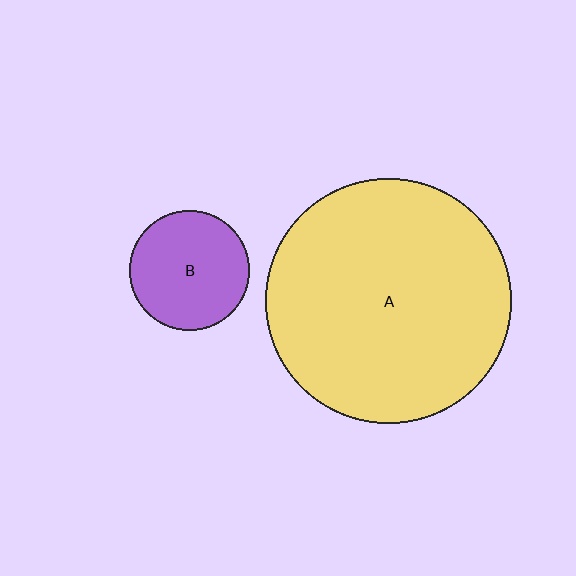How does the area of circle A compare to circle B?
Approximately 4.2 times.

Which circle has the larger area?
Circle A (yellow).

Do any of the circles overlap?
No, none of the circles overlap.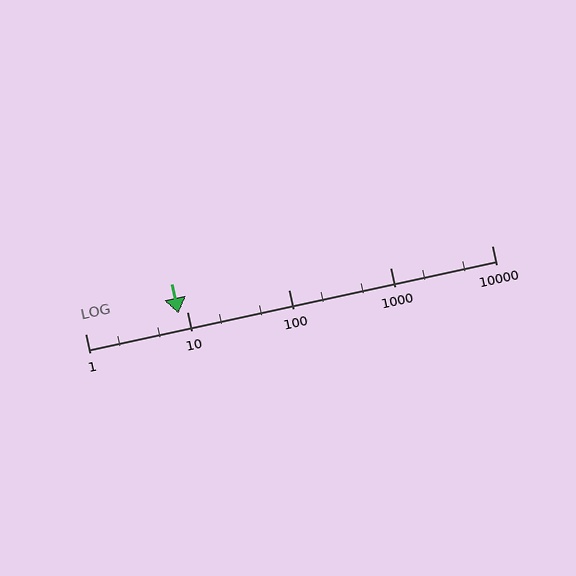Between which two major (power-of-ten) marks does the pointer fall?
The pointer is between 1 and 10.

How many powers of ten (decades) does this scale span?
The scale spans 4 decades, from 1 to 10000.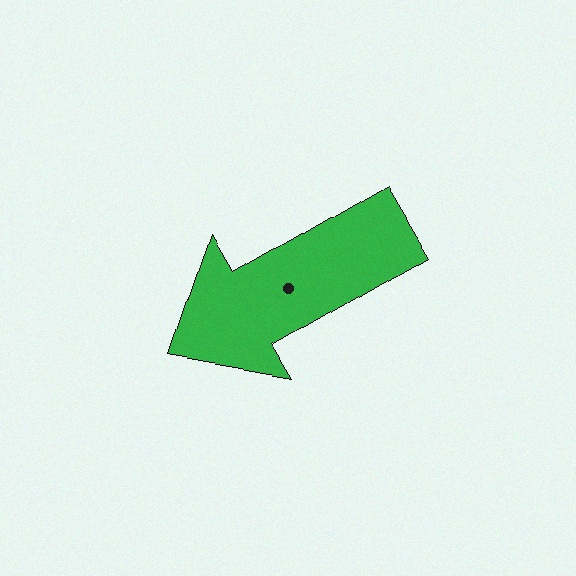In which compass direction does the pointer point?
Southwest.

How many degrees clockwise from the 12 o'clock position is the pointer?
Approximately 240 degrees.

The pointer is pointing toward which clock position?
Roughly 8 o'clock.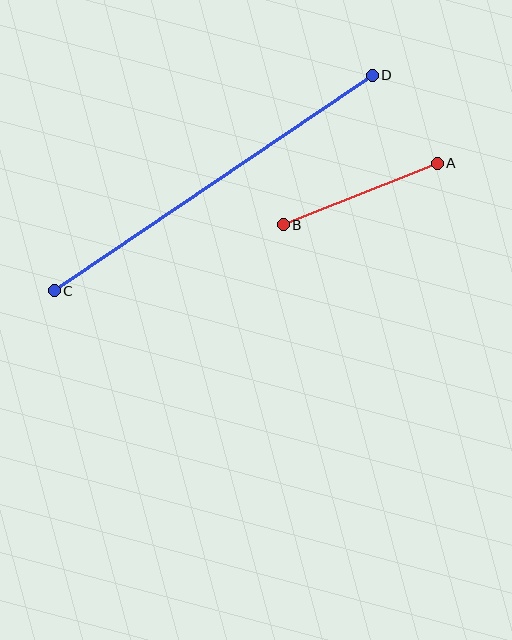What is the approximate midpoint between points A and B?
The midpoint is at approximately (360, 194) pixels.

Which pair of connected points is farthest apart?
Points C and D are farthest apart.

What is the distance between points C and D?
The distance is approximately 384 pixels.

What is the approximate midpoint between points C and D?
The midpoint is at approximately (213, 183) pixels.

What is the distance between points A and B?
The distance is approximately 166 pixels.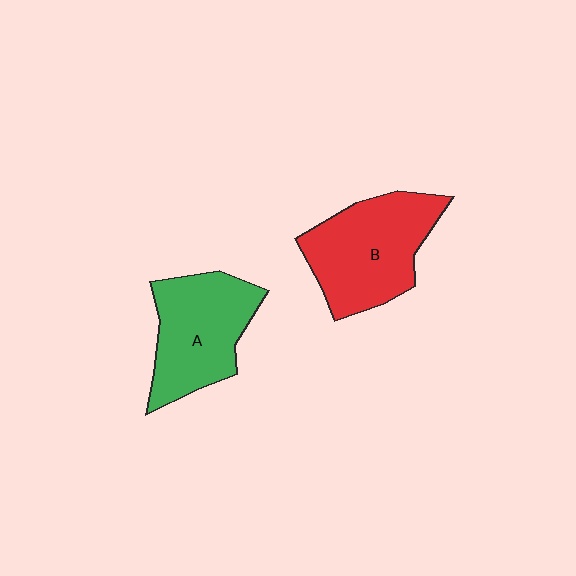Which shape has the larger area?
Shape B (red).